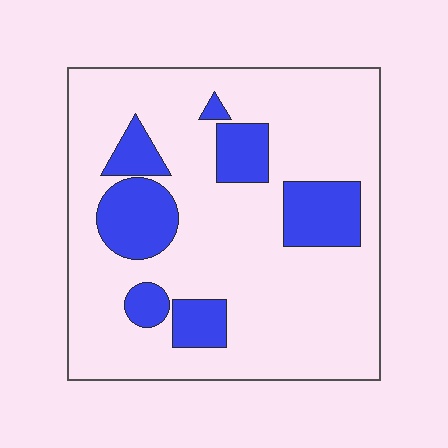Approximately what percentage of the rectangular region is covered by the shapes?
Approximately 20%.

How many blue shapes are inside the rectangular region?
7.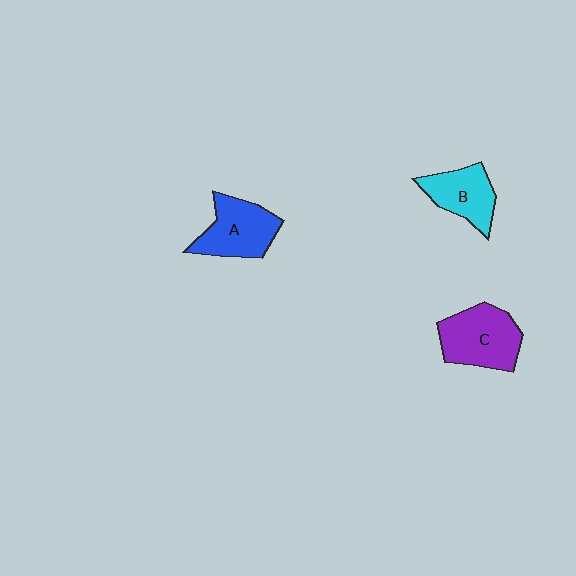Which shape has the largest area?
Shape C (purple).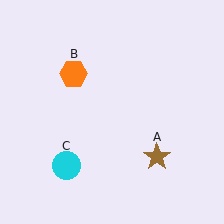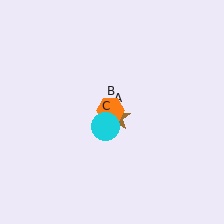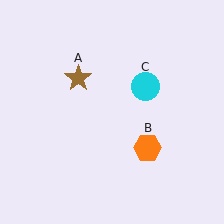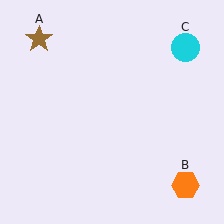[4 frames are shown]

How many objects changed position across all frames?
3 objects changed position: brown star (object A), orange hexagon (object B), cyan circle (object C).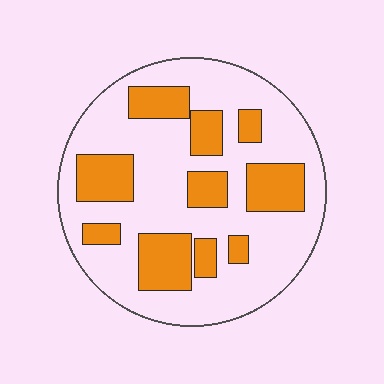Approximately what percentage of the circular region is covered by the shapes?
Approximately 30%.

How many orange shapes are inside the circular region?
10.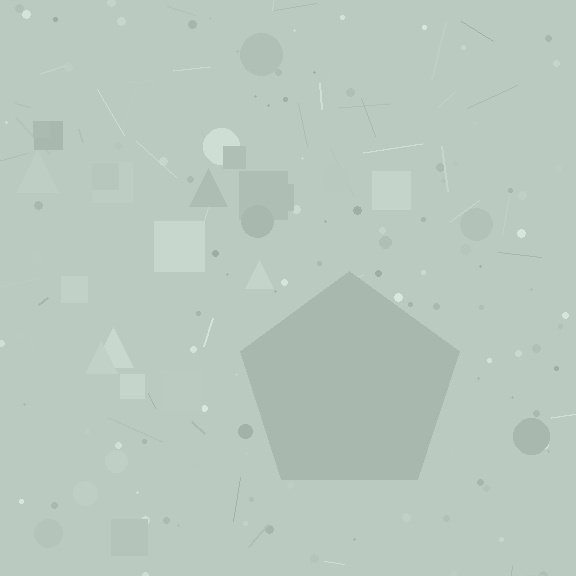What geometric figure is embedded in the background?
A pentagon is embedded in the background.